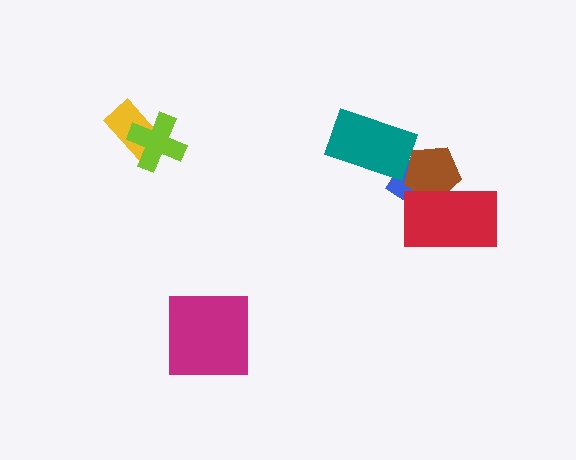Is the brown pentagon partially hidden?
Yes, it is partially covered by another shape.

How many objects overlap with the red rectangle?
2 objects overlap with the red rectangle.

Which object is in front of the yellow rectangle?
The lime cross is in front of the yellow rectangle.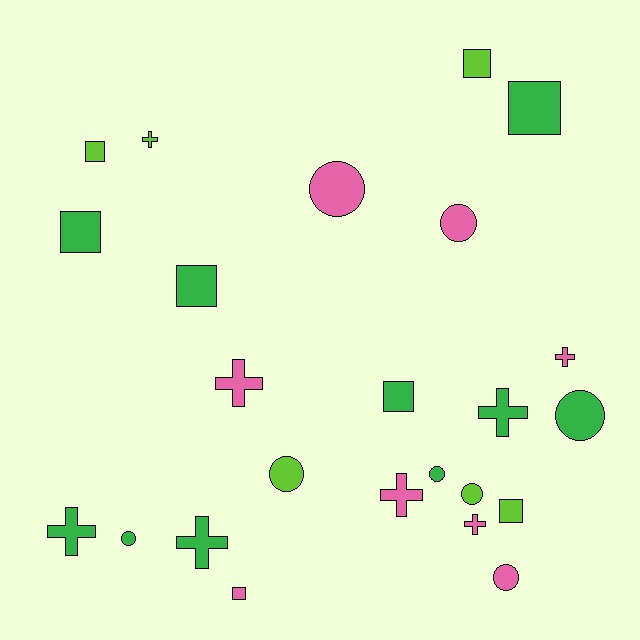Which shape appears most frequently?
Circle, with 8 objects.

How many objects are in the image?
There are 24 objects.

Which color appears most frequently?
Green, with 10 objects.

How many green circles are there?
There are 3 green circles.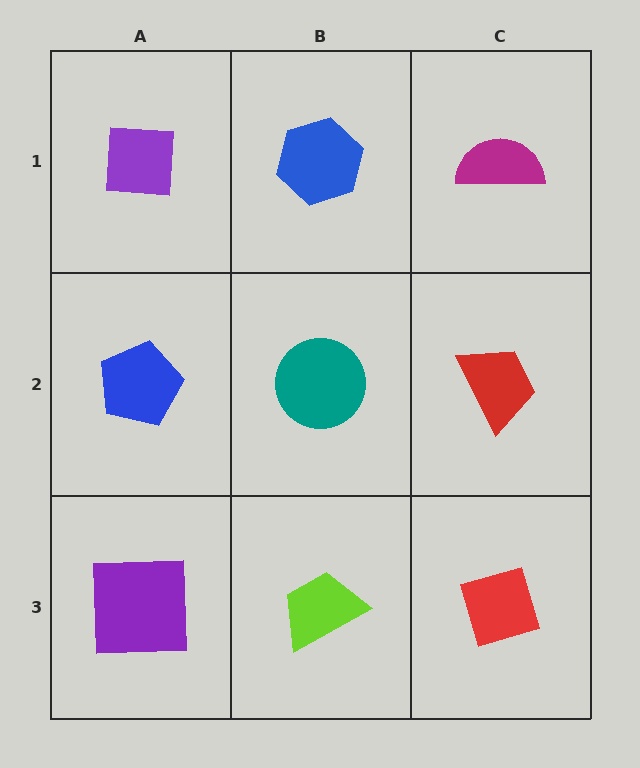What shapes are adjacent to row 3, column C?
A red trapezoid (row 2, column C), a lime trapezoid (row 3, column B).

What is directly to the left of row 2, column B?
A blue pentagon.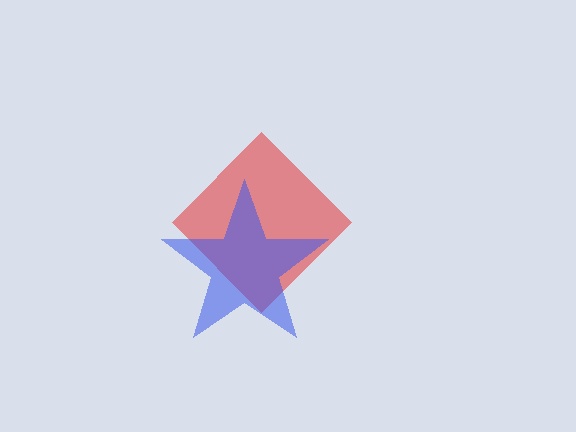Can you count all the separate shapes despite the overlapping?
Yes, there are 2 separate shapes.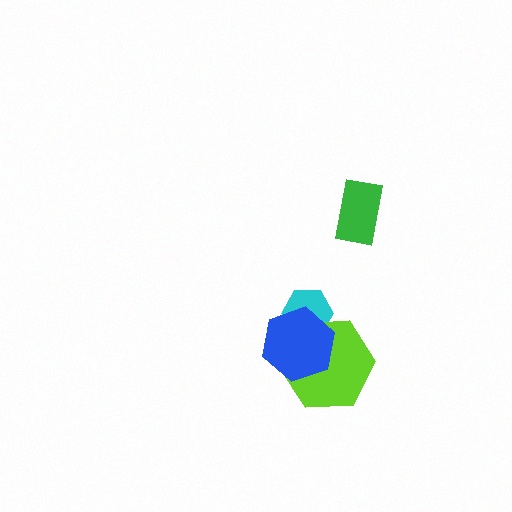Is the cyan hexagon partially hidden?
Yes, it is partially covered by another shape.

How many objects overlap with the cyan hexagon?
2 objects overlap with the cyan hexagon.